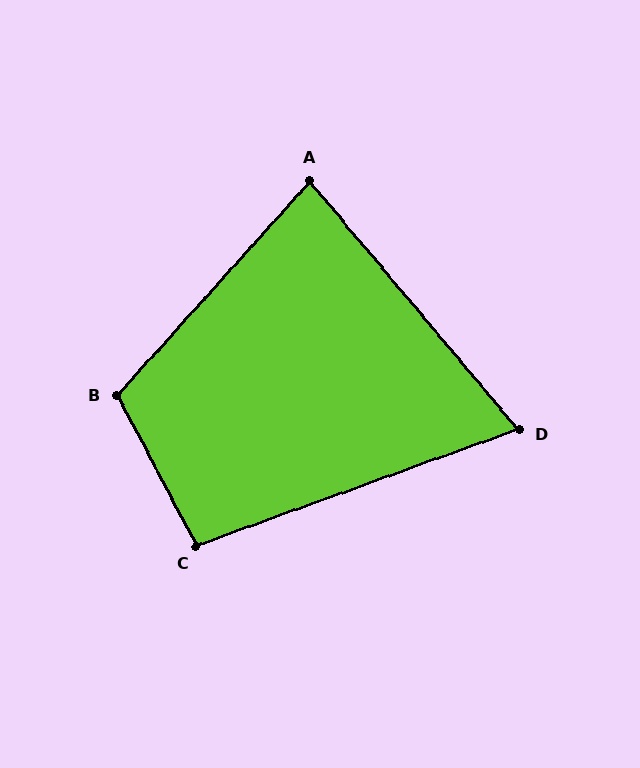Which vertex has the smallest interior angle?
D, at approximately 70 degrees.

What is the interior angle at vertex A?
Approximately 82 degrees (acute).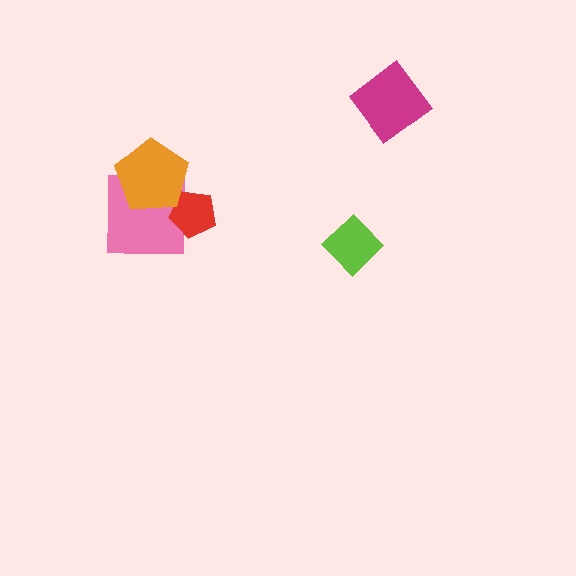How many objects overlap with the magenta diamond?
0 objects overlap with the magenta diamond.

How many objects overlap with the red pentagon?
2 objects overlap with the red pentagon.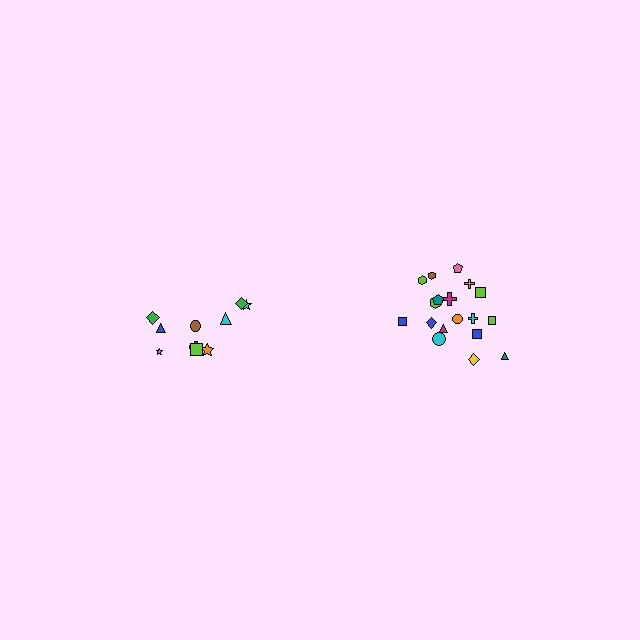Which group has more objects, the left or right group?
The right group.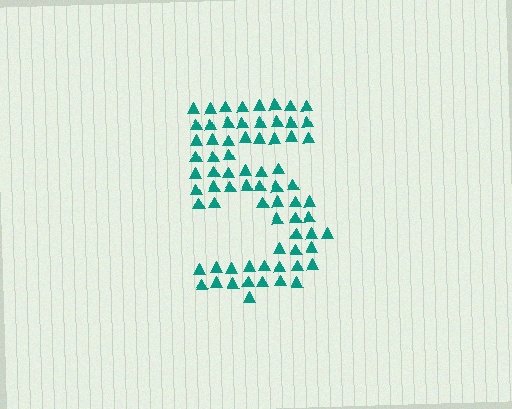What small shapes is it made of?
It is made of small triangles.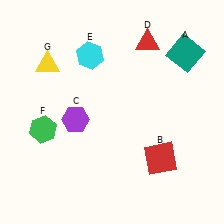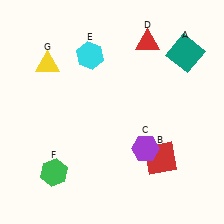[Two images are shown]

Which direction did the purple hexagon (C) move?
The purple hexagon (C) moved right.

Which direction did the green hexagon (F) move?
The green hexagon (F) moved down.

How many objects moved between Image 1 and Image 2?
2 objects moved between the two images.